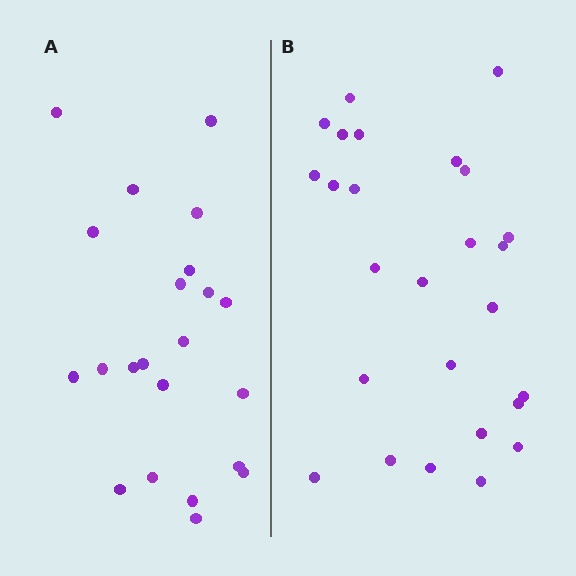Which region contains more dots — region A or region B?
Region B (the right region) has more dots.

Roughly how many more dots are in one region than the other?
Region B has about 4 more dots than region A.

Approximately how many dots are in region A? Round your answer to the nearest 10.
About 20 dots. (The exact count is 22, which rounds to 20.)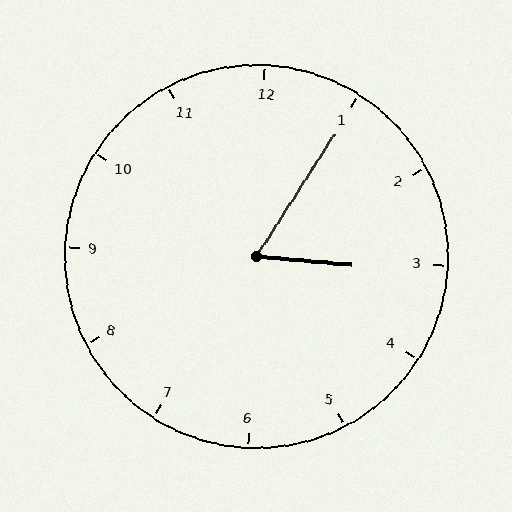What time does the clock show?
3:05.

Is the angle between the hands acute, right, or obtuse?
It is acute.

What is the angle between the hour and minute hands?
Approximately 62 degrees.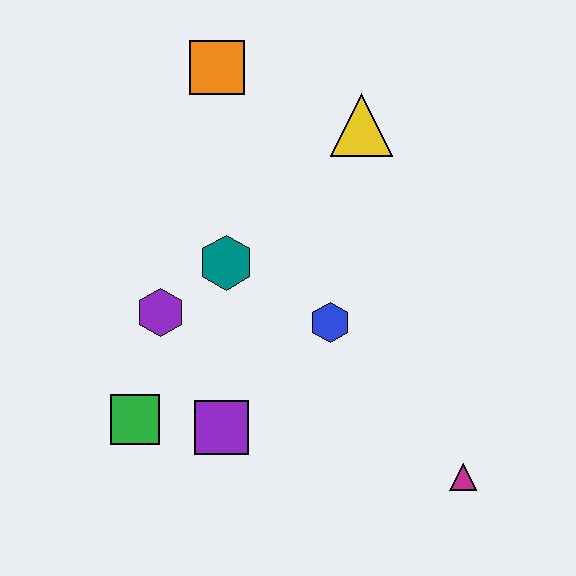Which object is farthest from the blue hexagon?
The orange square is farthest from the blue hexagon.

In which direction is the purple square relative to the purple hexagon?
The purple square is below the purple hexagon.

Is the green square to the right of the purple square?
No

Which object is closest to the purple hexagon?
The teal hexagon is closest to the purple hexagon.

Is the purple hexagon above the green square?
Yes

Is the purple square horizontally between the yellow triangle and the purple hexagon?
Yes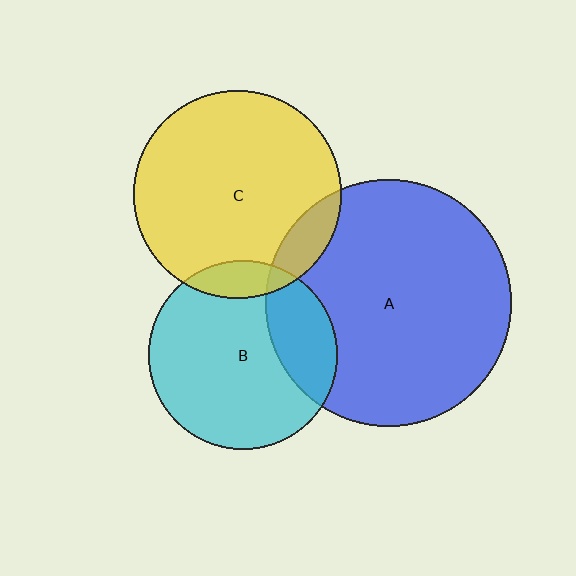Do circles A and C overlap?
Yes.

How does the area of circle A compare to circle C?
Approximately 1.4 times.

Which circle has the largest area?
Circle A (blue).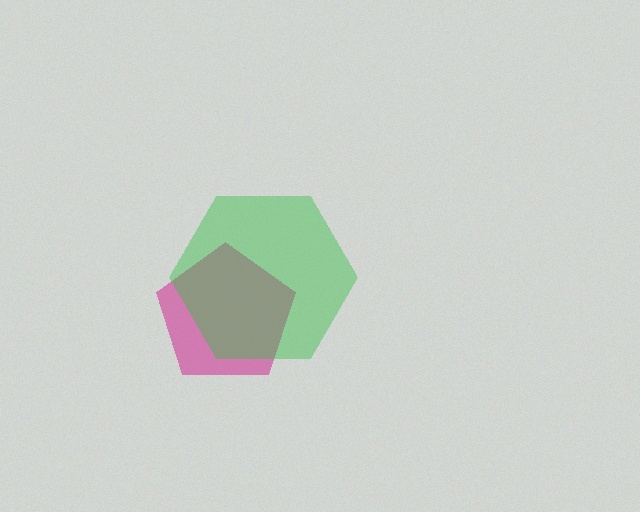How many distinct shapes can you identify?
There are 2 distinct shapes: a magenta pentagon, a green hexagon.